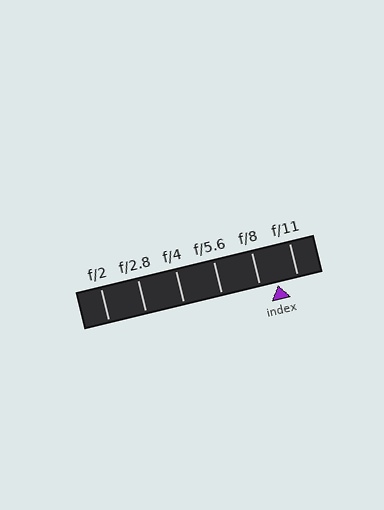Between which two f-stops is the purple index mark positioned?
The index mark is between f/8 and f/11.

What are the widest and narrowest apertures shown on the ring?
The widest aperture shown is f/2 and the narrowest is f/11.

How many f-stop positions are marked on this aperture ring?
There are 6 f-stop positions marked.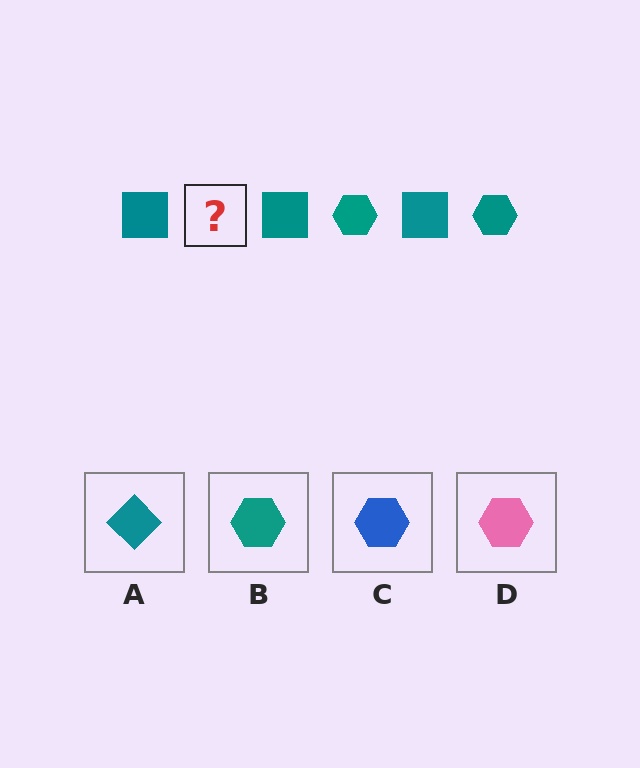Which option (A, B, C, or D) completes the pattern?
B.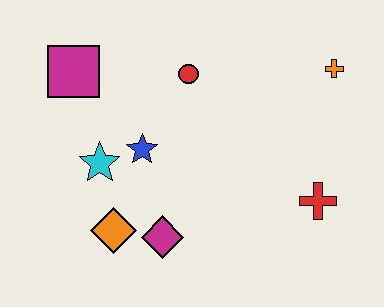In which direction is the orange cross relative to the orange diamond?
The orange cross is to the right of the orange diamond.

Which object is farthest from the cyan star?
The orange cross is farthest from the cyan star.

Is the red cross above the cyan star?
No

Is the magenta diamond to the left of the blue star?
No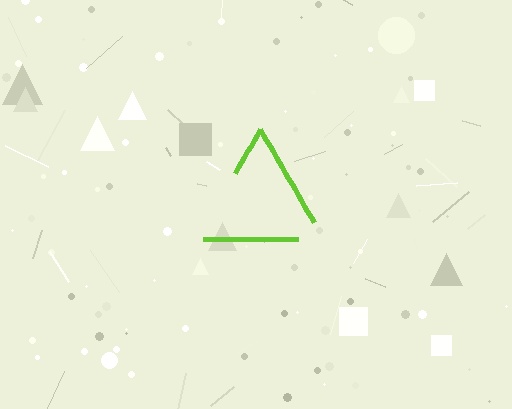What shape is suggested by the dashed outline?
The dashed outline suggests a triangle.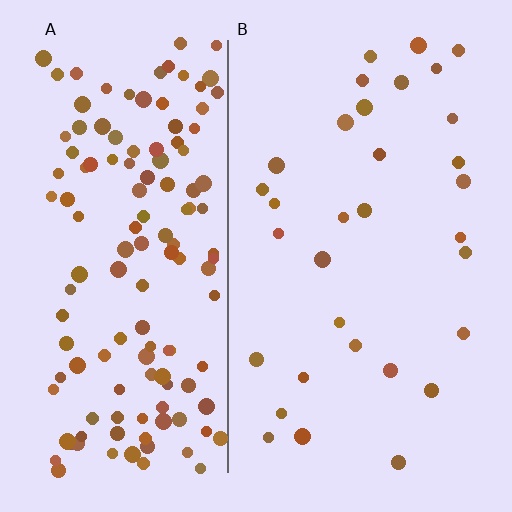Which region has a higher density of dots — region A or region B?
A (the left).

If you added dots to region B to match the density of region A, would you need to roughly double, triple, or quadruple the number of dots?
Approximately quadruple.